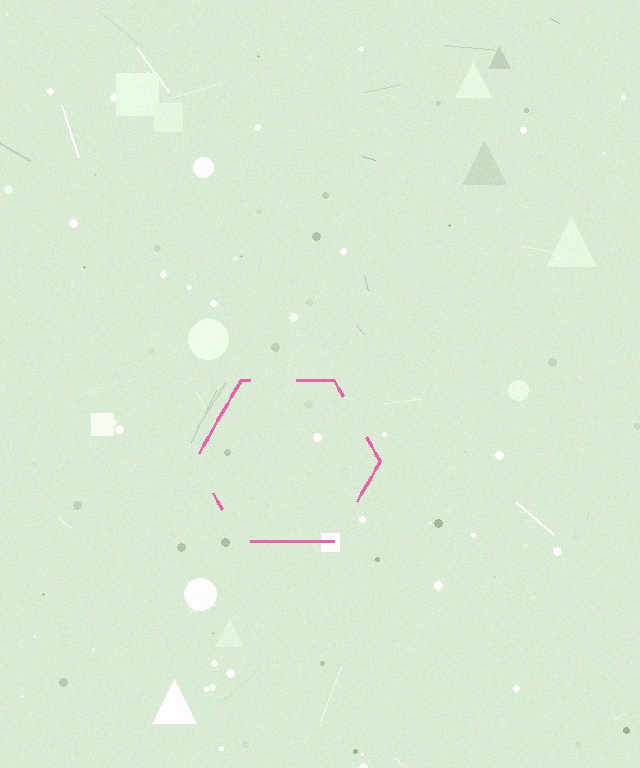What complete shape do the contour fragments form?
The contour fragments form a hexagon.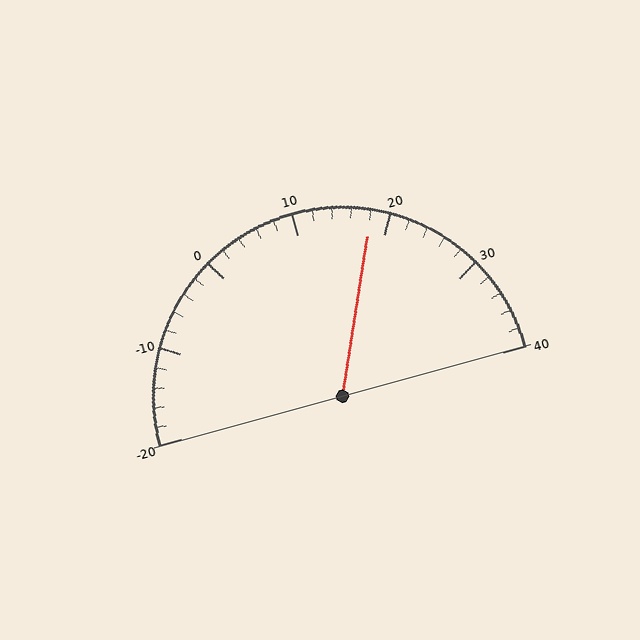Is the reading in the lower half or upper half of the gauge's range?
The reading is in the upper half of the range (-20 to 40).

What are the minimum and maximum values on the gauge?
The gauge ranges from -20 to 40.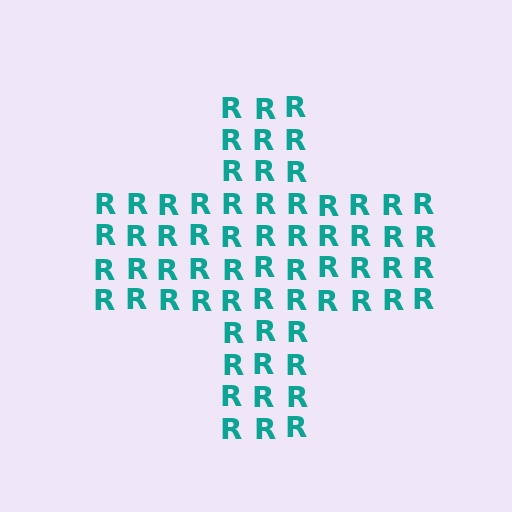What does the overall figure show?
The overall figure shows a cross.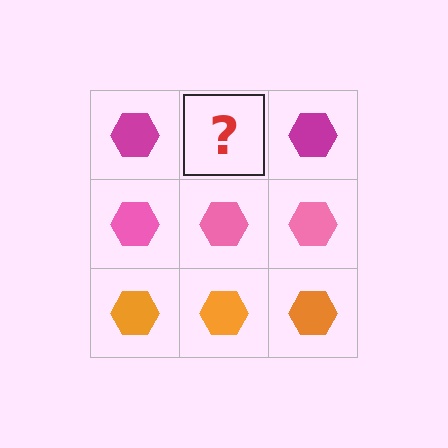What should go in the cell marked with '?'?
The missing cell should contain a magenta hexagon.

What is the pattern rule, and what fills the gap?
The rule is that each row has a consistent color. The gap should be filled with a magenta hexagon.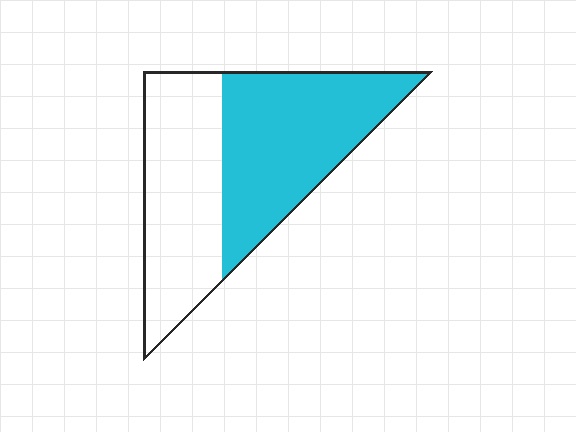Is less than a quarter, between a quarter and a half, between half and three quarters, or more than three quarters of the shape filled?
Between half and three quarters.